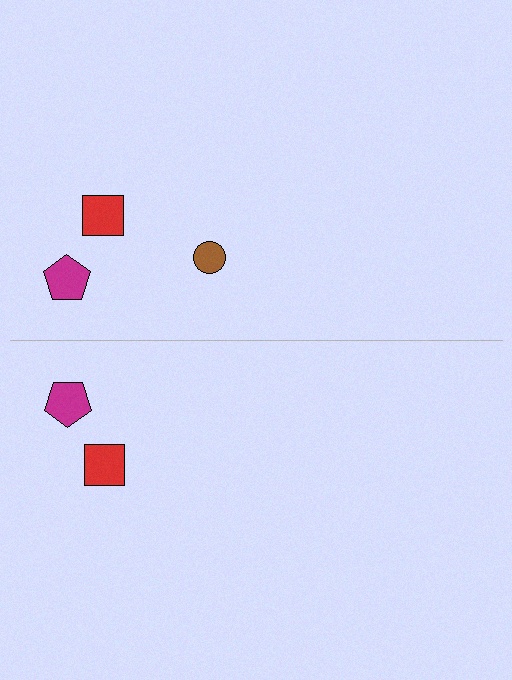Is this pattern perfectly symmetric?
No, the pattern is not perfectly symmetric. A brown circle is missing from the bottom side.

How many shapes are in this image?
There are 5 shapes in this image.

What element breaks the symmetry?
A brown circle is missing from the bottom side.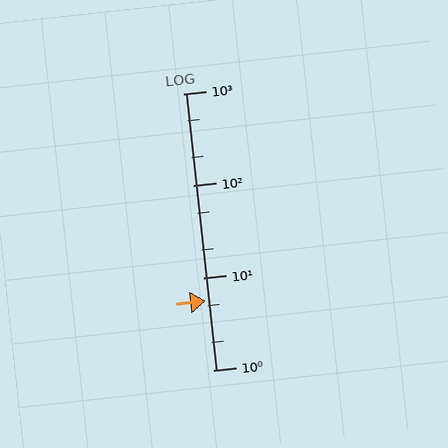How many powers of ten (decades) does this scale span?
The scale spans 3 decades, from 1 to 1000.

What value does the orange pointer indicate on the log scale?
The pointer indicates approximately 5.6.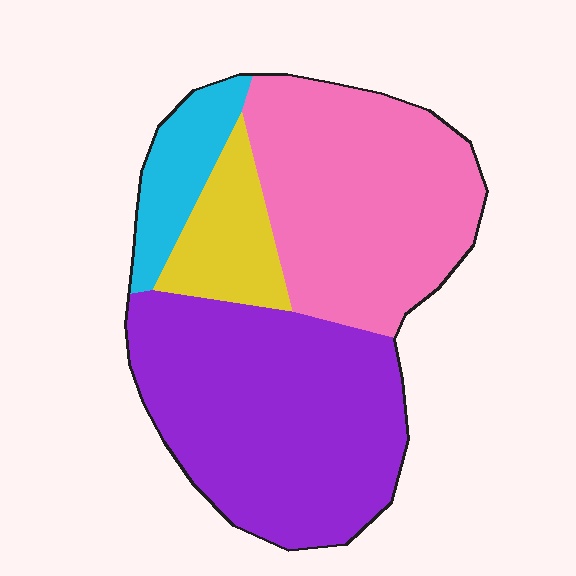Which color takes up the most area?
Purple, at roughly 45%.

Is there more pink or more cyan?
Pink.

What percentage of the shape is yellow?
Yellow covers about 10% of the shape.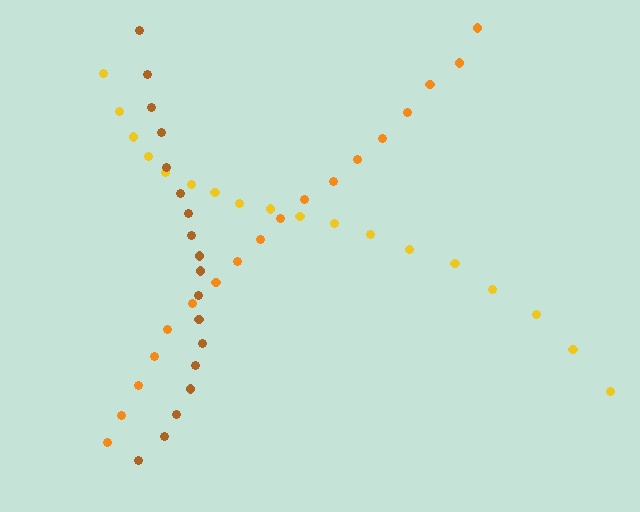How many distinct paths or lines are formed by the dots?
There are 3 distinct paths.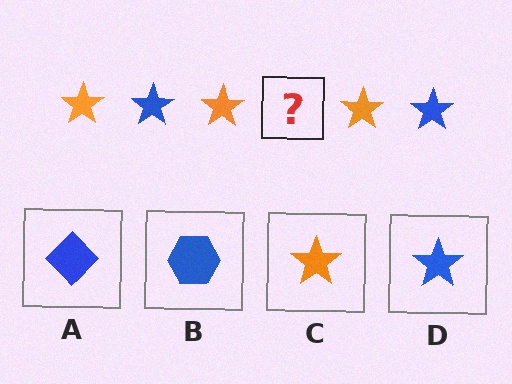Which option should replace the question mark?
Option D.